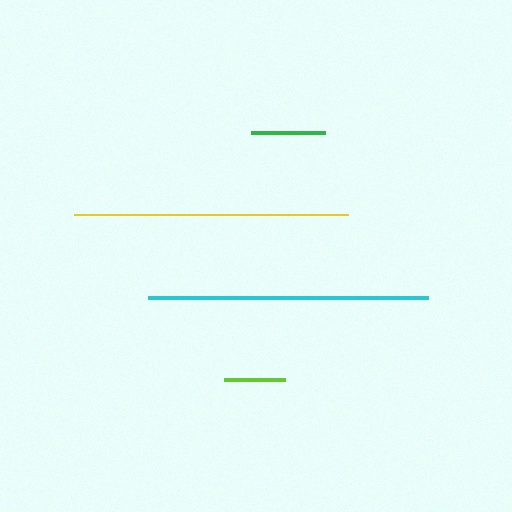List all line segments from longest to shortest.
From longest to shortest: cyan, yellow, green, lime.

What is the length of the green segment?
The green segment is approximately 74 pixels long.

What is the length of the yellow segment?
The yellow segment is approximately 274 pixels long.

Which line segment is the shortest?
The lime line is the shortest at approximately 61 pixels.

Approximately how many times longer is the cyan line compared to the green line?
The cyan line is approximately 3.8 times the length of the green line.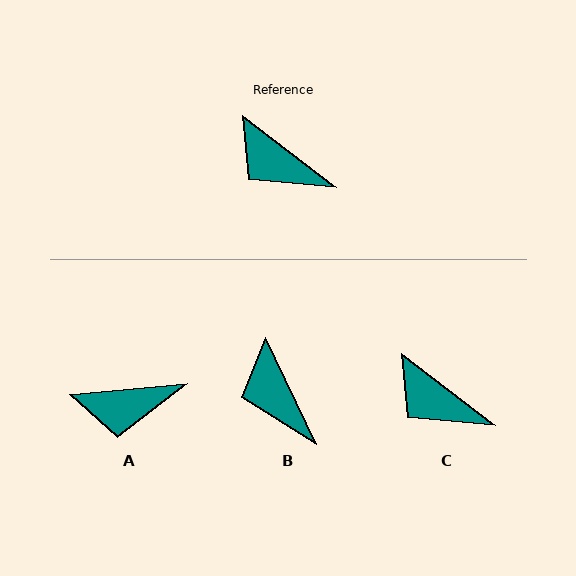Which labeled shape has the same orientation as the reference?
C.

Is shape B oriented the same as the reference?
No, it is off by about 27 degrees.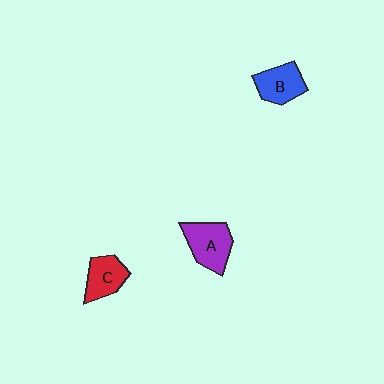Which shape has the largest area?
Shape A (purple).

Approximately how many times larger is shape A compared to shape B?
Approximately 1.2 times.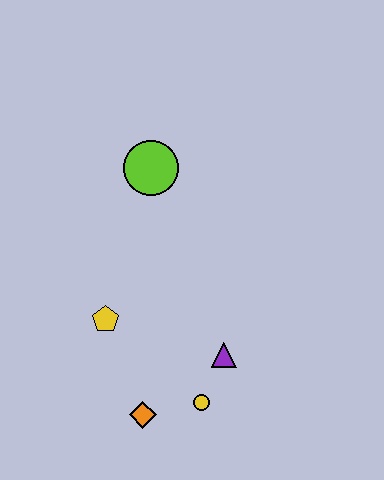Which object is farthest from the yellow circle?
The lime circle is farthest from the yellow circle.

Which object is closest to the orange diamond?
The yellow circle is closest to the orange diamond.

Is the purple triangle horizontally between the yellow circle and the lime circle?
No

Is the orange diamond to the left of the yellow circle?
Yes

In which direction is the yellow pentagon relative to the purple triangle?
The yellow pentagon is to the left of the purple triangle.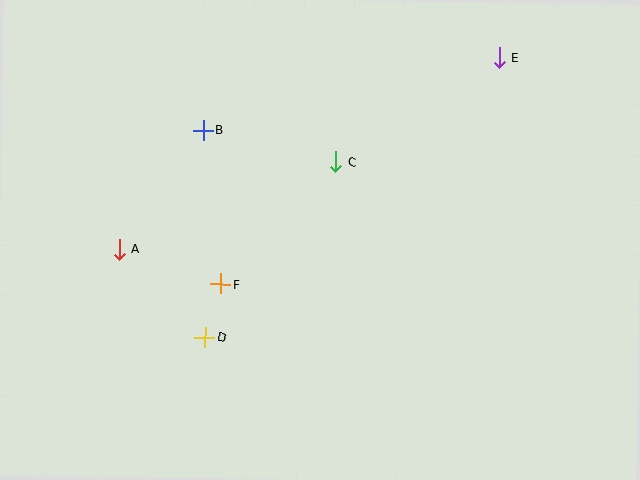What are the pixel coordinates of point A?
Point A is at (119, 249).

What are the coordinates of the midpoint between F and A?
The midpoint between F and A is at (170, 267).